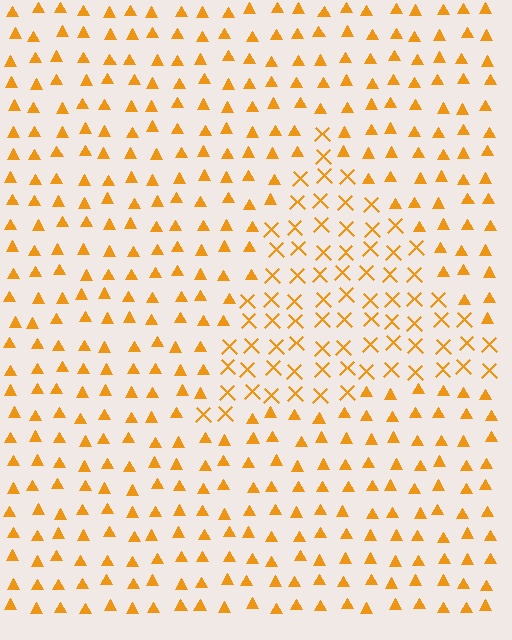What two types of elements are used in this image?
The image uses X marks inside the triangle region and triangles outside it.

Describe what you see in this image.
The image is filled with small orange elements arranged in a uniform grid. A triangle-shaped region contains X marks, while the surrounding area contains triangles. The boundary is defined purely by the change in element shape.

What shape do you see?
I see a triangle.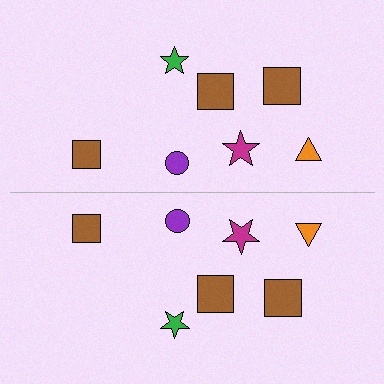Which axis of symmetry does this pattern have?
The pattern has a horizontal axis of symmetry running through the center of the image.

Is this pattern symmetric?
Yes, this pattern has bilateral (reflection) symmetry.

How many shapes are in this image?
There are 14 shapes in this image.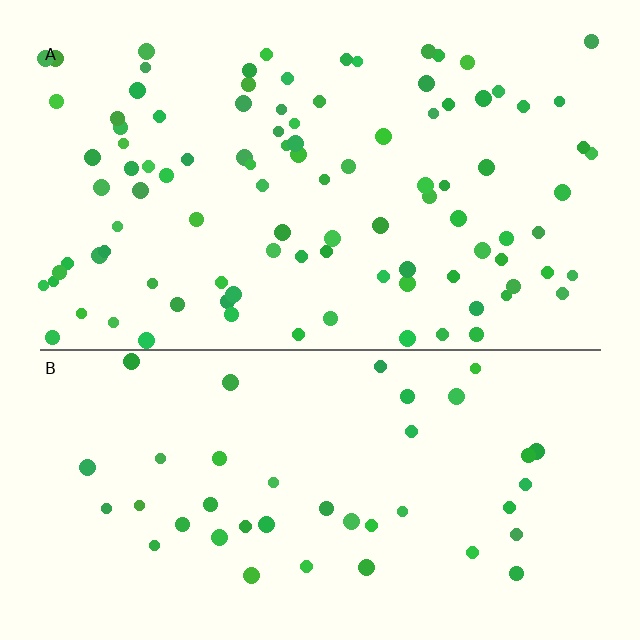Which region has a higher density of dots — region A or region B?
A (the top).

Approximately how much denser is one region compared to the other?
Approximately 2.4× — region A over region B.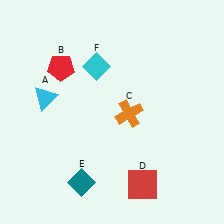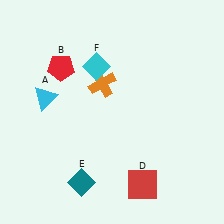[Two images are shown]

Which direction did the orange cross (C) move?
The orange cross (C) moved up.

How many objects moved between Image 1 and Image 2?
1 object moved between the two images.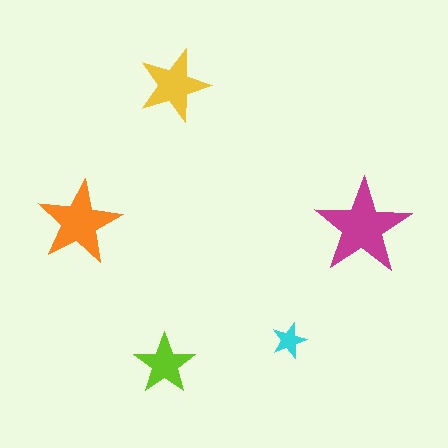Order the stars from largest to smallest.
the magenta one, the orange one, the yellow one, the lime one, the cyan one.